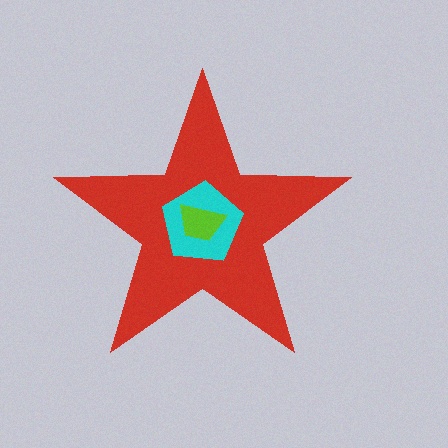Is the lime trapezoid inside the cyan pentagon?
Yes.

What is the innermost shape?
The lime trapezoid.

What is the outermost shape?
The red star.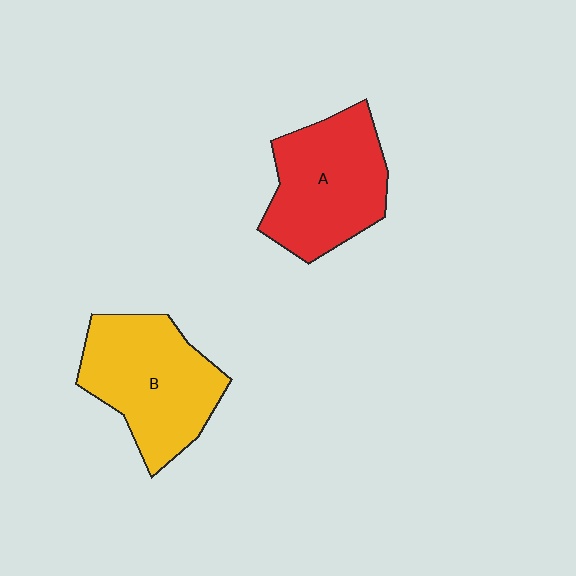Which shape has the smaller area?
Shape A (red).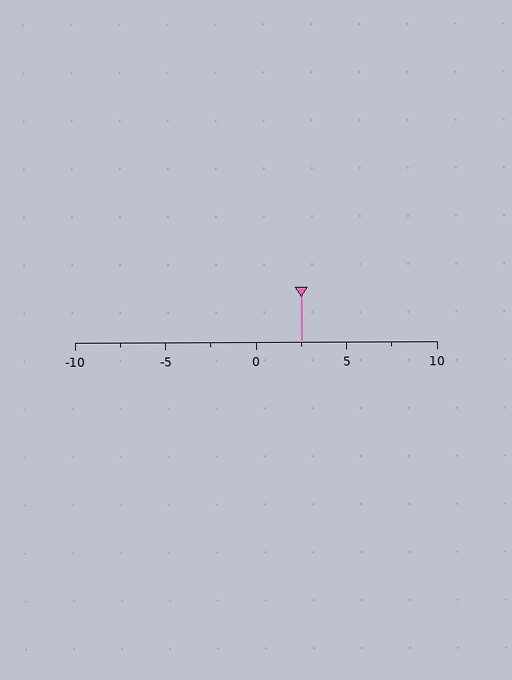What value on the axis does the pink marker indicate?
The marker indicates approximately 2.5.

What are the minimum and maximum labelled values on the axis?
The axis runs from -10 to 10.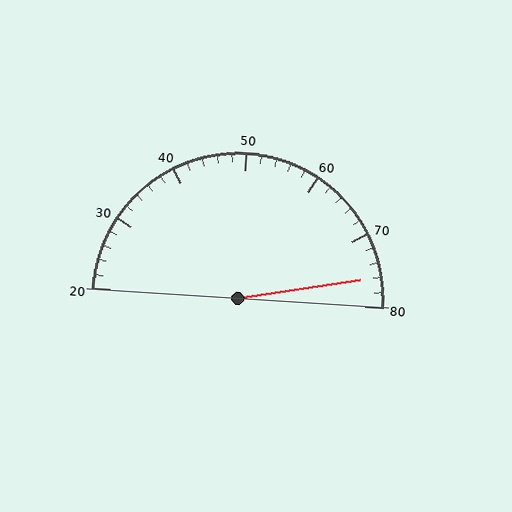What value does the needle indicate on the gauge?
The needle indicates approximately 76.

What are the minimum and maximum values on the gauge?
The gauge ranges from 20 to 80.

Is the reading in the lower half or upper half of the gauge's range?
The reading is in the upper half of the range (20 to 80).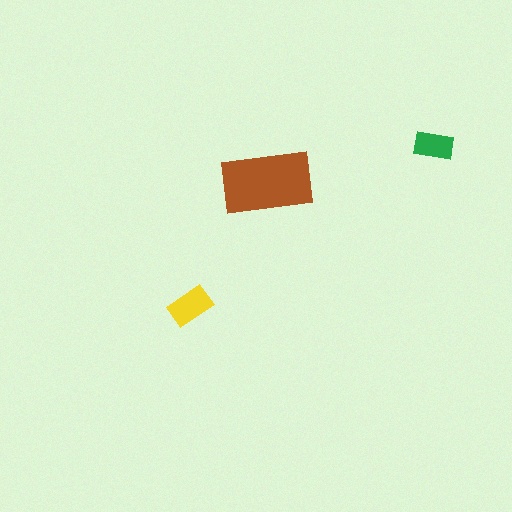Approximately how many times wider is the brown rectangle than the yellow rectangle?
About 2 times wider.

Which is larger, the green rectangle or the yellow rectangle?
The yellow one.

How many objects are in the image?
There are 3 objects in the image.